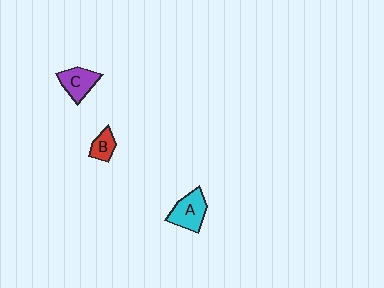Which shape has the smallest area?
Shape B (red).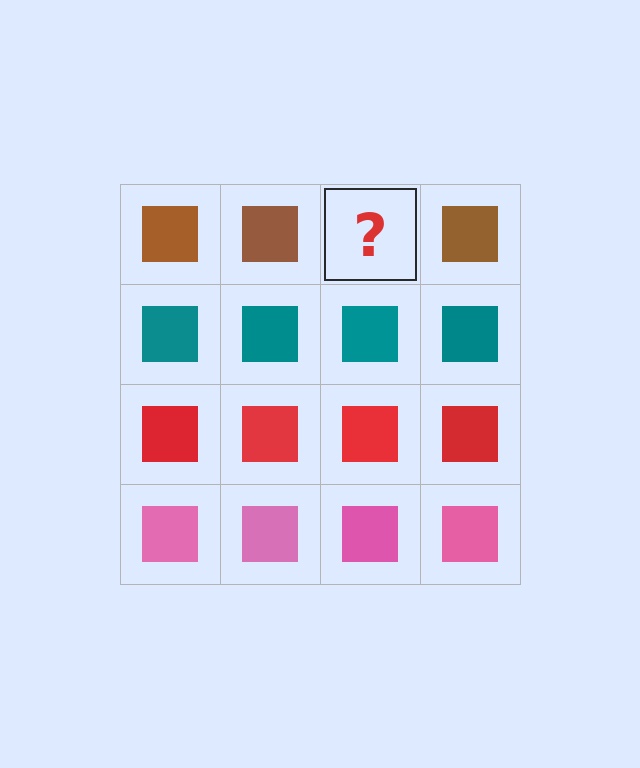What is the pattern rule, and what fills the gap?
The rule is that each row has a consistent color. The gap should be filled with a brown square.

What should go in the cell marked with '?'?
The missing cell should contain a brown square.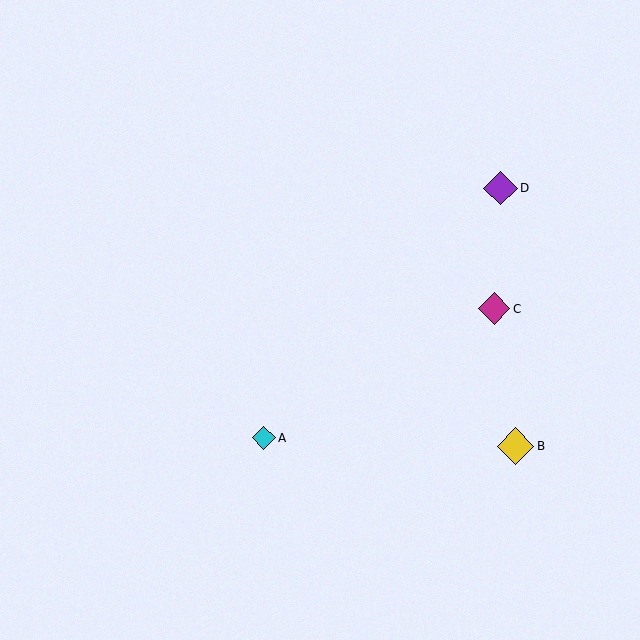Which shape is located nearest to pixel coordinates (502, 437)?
The yellow diamond (labeled B) at (516, 446) is nearest to that location.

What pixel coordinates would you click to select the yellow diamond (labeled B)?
Click at (516, 446) to select the yellow diamond B.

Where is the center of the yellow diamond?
The center of the yellow diamond is at (516, 446).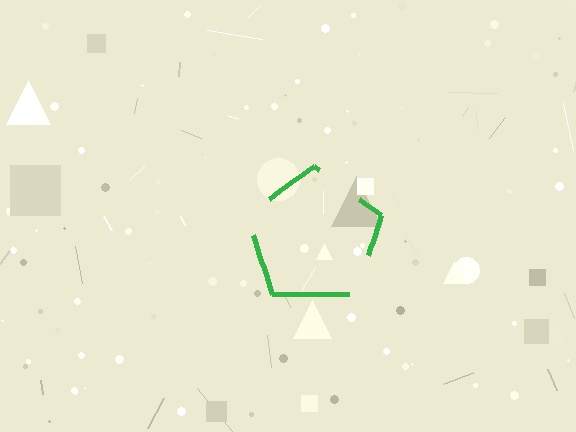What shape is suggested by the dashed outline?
The dashed outline suggests a pentagon.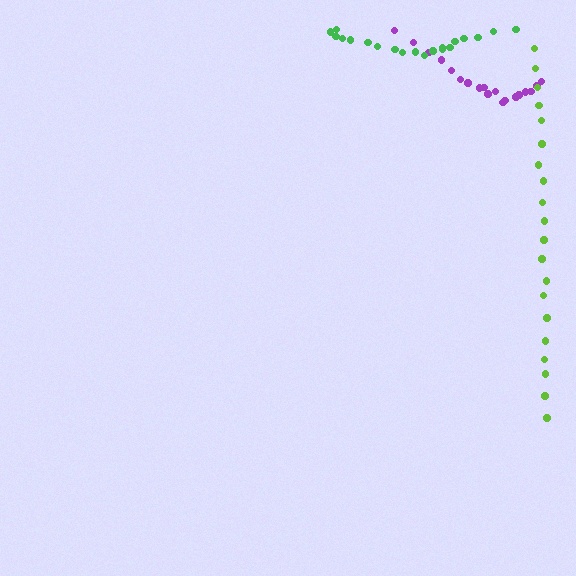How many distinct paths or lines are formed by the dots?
There are 3 distinct paths.